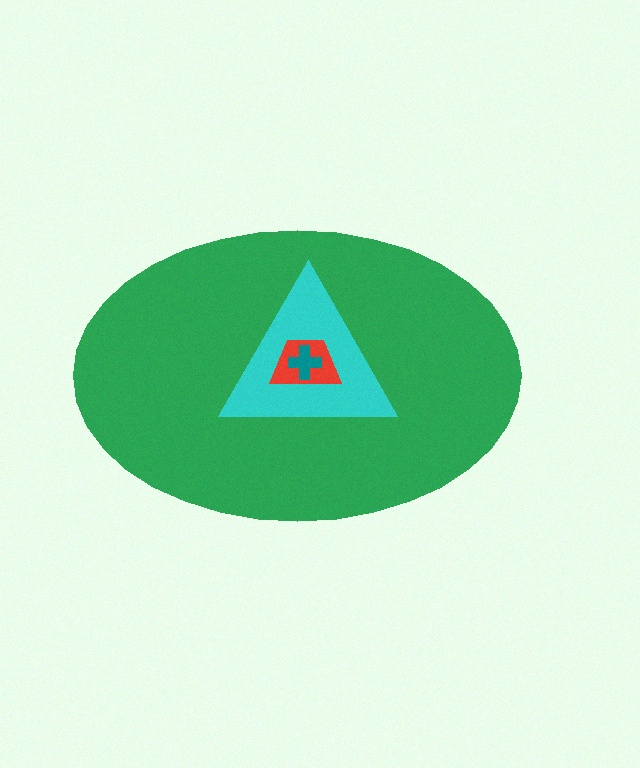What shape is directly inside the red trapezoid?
The teal cross.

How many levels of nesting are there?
4.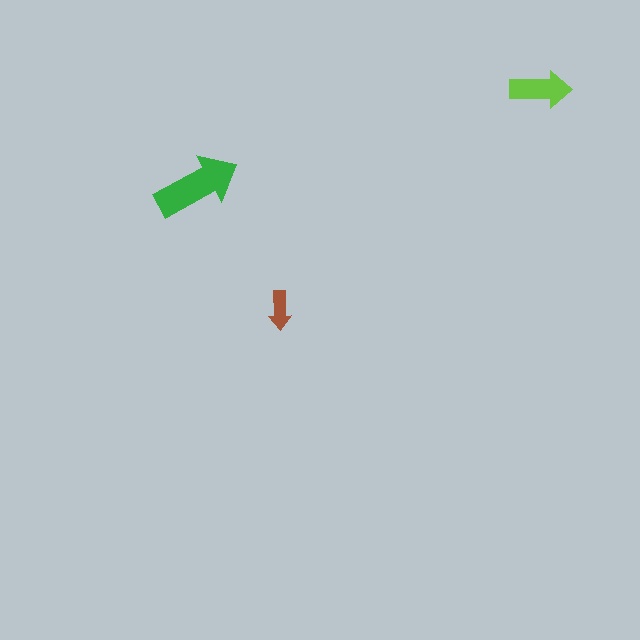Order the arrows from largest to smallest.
the green one, the lime one, the brown one.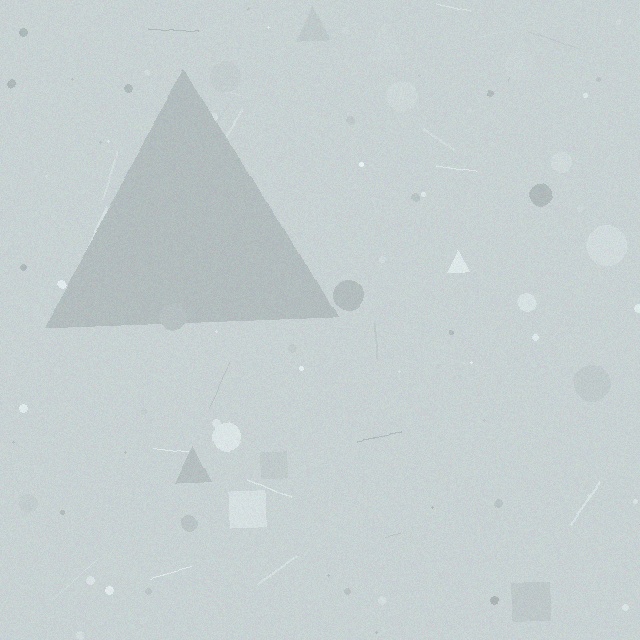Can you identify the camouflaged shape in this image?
The camouflaged shape is a triangle.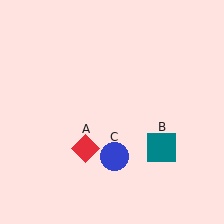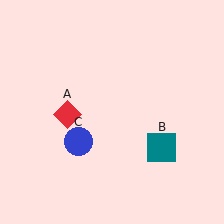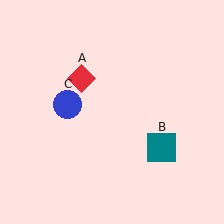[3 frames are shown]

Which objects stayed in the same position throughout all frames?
Teal square (object B) remained stationary.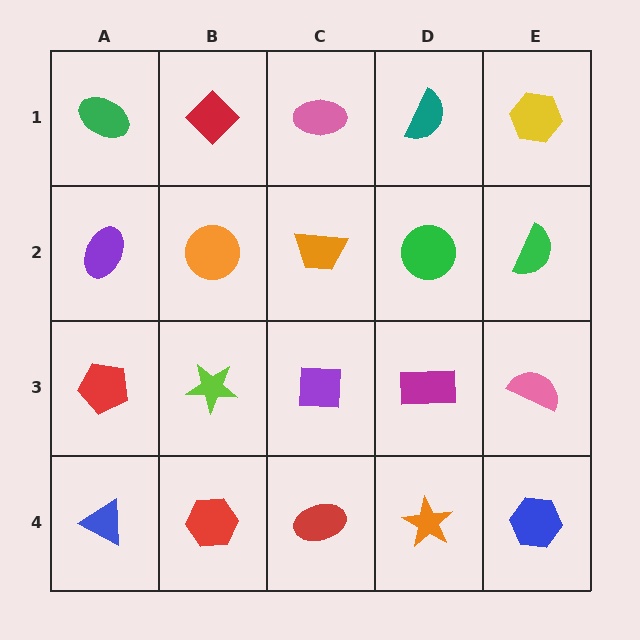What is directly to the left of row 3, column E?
A magenta rectangle.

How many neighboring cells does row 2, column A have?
3.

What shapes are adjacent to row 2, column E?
A yellow hexagon (row 1, column E), a pink semicircle (row 3, column E), a green circle (row 2, column D).